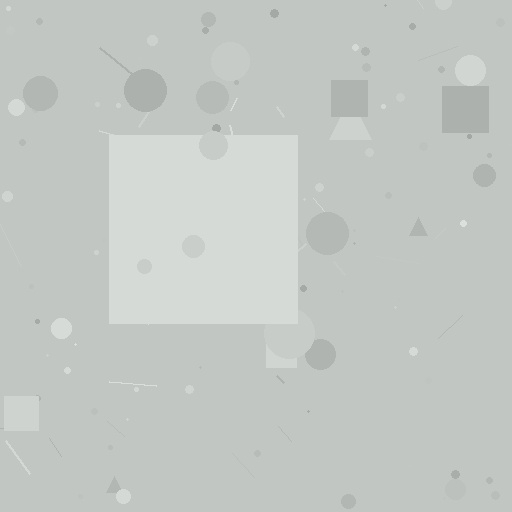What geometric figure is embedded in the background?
A square is embedded in the background.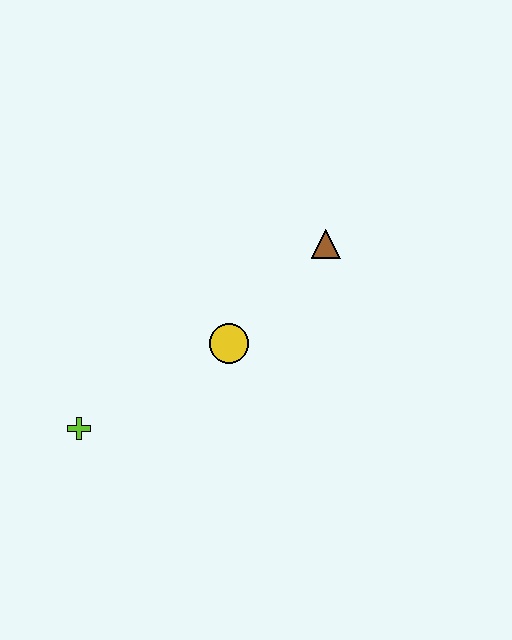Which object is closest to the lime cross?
The yellow circle is closest to the lime cross.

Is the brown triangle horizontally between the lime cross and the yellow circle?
No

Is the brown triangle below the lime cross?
No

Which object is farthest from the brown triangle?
The lime cross is farthest from the brown triangle.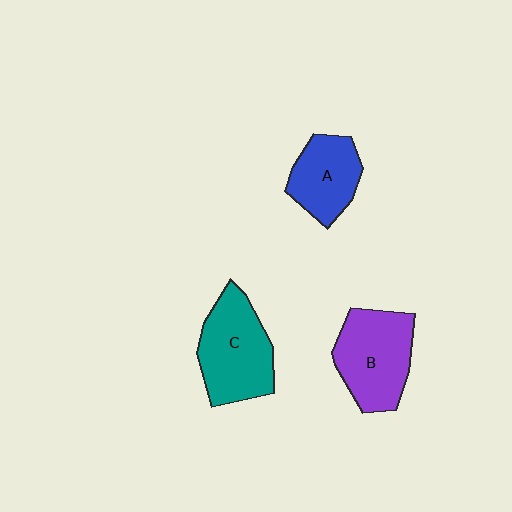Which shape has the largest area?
Shape C (teal).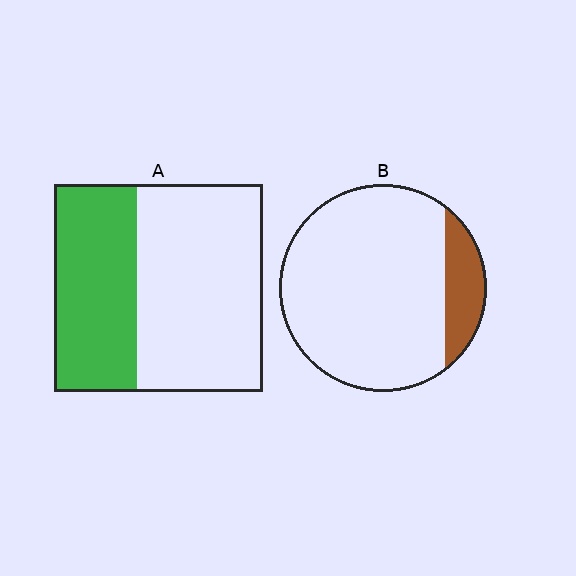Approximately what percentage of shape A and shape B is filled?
A is approximately 40% and B is approximately 15%.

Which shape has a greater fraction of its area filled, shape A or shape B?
Shape A.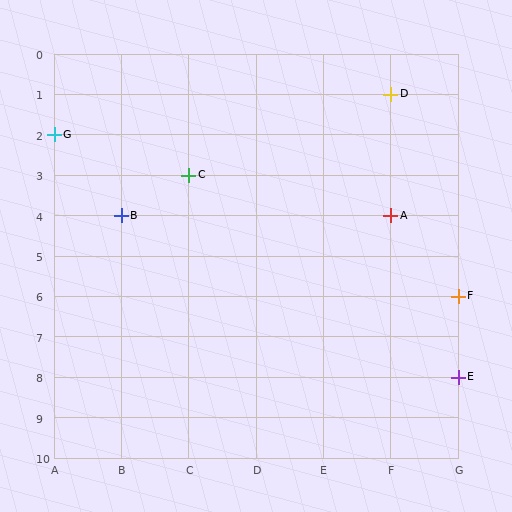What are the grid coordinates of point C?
Point C is at grid coordinates (C, 3).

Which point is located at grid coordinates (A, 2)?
Point G is at (A, 2).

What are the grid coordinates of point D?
Point D is at grid coordinates (F, 1).